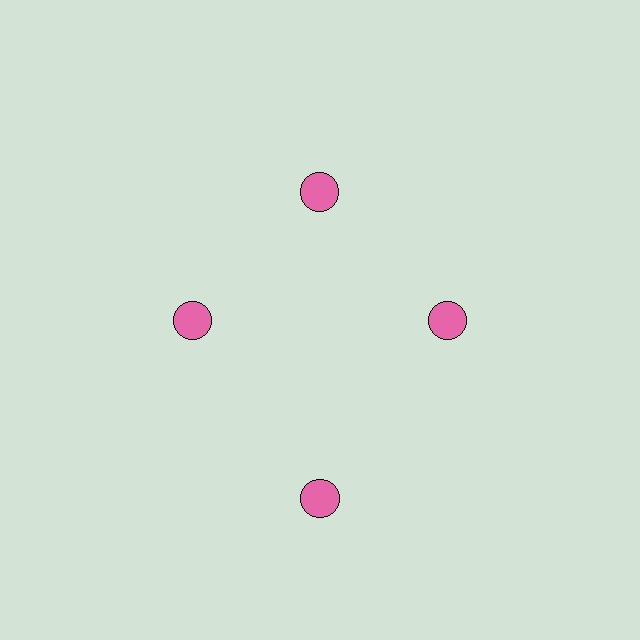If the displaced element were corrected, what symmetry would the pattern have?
It would have 4-fold rotational symmetry — the pattern would map onto itself every 90 degrees.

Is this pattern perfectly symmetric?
No. The 4 pink circles are arranged in a ring, but one element near the 6 o'clock position is pushed outward from the center, breaking the 4-fold rotational symmetry.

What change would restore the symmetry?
The symmetry would be restored by moving it inward, back onto the ring so that all 4 circles sit at equal angles and equal distance from the center.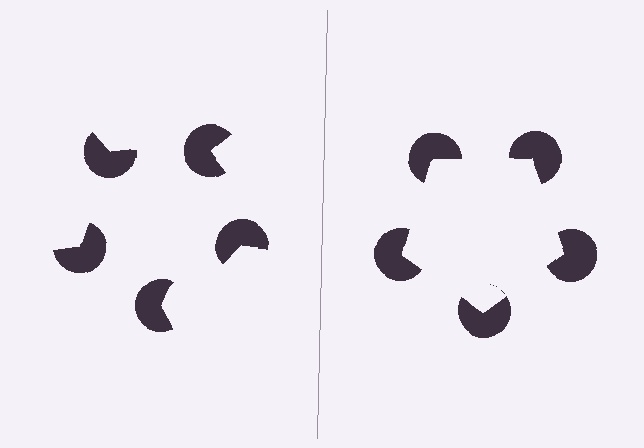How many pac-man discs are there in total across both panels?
10 — 5 on each side.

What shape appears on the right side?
An illusory pentagon.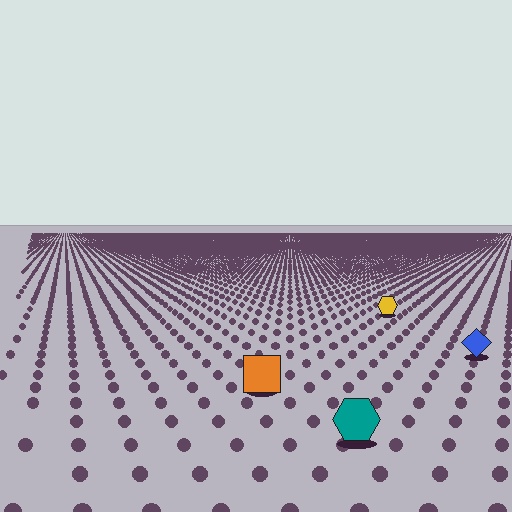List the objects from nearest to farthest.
From nearest to farthest: the teal hexagon, the orange square, the blue diamond, the yellow hexagon.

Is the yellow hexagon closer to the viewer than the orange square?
No. The orange square is closer — you can tell from the texture gradient: the ground texture is coarser near it.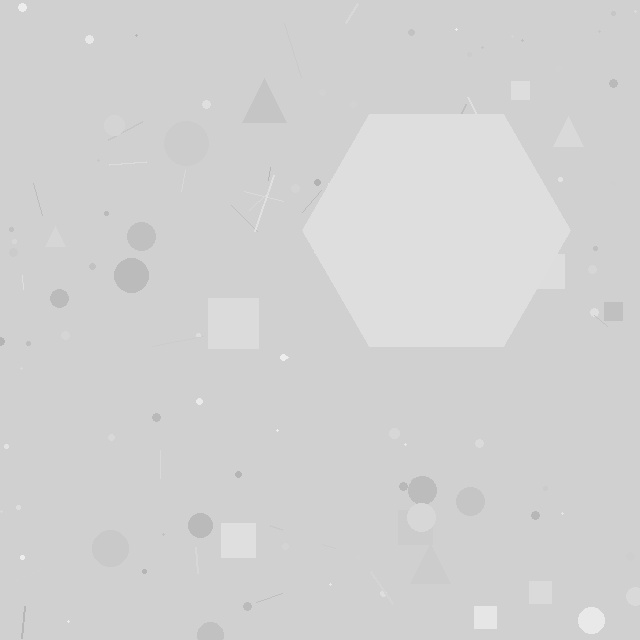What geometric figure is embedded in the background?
A hexagon is embedded in the background.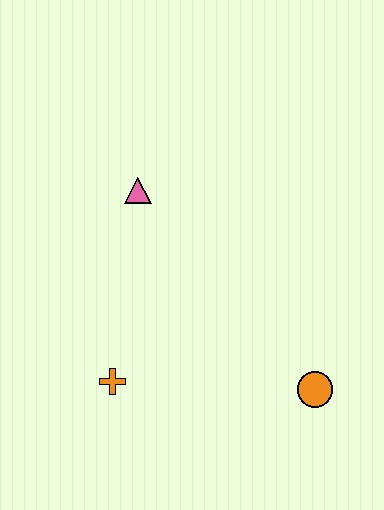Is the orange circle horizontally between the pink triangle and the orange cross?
No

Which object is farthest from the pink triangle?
The orange circle is farthest from the pink triangle.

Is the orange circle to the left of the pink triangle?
No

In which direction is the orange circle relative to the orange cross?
The orange circle is to the right of the orange cross.